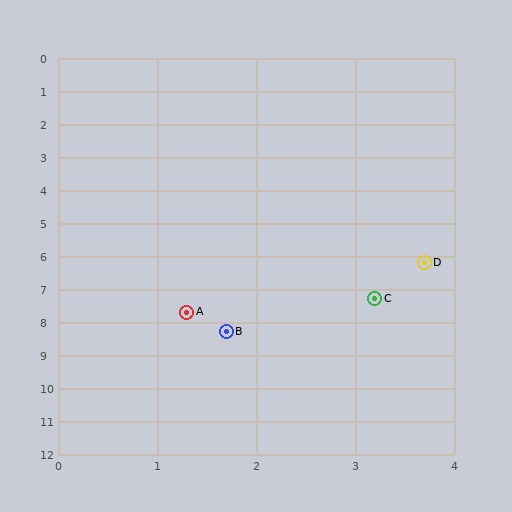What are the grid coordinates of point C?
Point C is at approximately (3.2, 7.3).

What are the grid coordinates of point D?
Point D is at approximately (3.7, 6.2).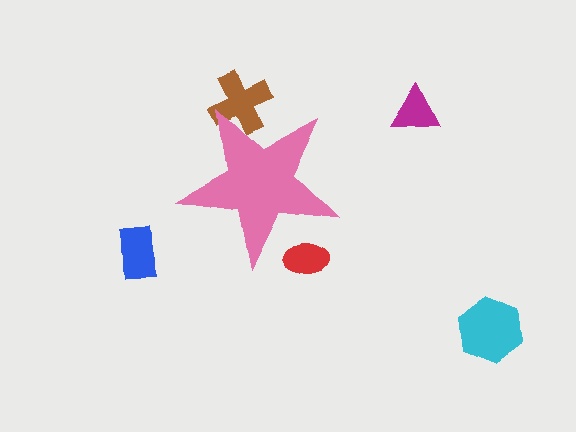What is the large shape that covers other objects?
A pink star.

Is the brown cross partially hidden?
Yes, the brown cross is partially hidden behind the pink star.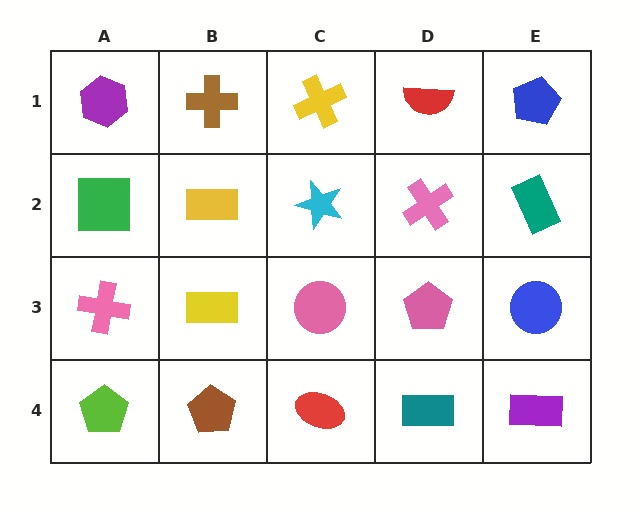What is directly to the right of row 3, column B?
A pink circle.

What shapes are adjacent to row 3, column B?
A yellow rectangle (row 2, column B), a brown pentagon (row 4, column B), a pink cross (row 3, column A), a pink circle (row 3, column C).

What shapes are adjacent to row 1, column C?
A cyan star (row 2, column C), a brown cross (row 1, column B), a red semicircle (row 1, column D).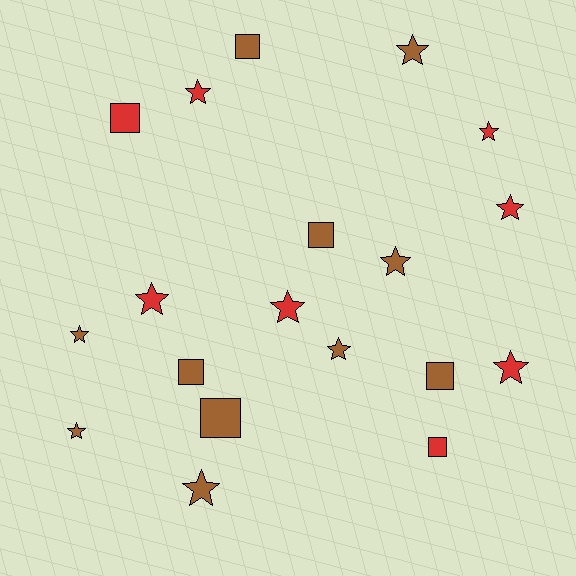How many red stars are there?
There are 6 red stars.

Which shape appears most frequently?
Star, with 12 objects.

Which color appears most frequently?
Brown, with 11 objects.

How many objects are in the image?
There are 19 objects.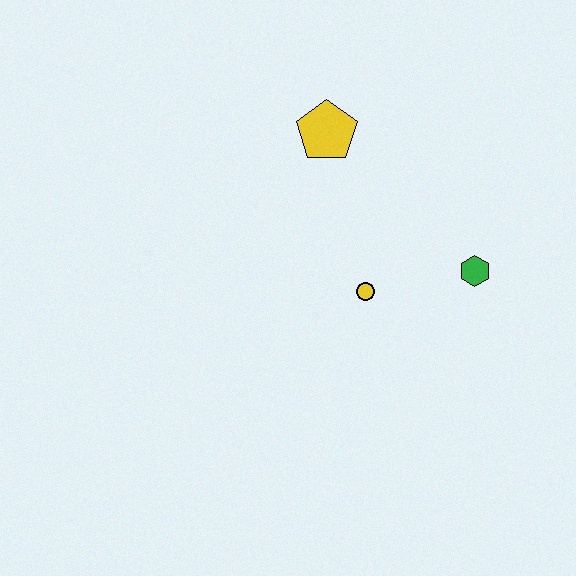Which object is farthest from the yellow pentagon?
The green hexagon is farthest from the yellow pentagon.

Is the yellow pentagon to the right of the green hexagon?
No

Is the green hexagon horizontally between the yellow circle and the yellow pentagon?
No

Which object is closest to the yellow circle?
The green hexagon is closest to the yellow circle.